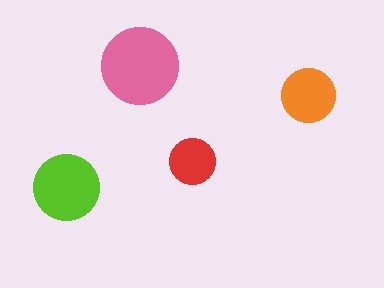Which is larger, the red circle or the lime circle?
The lime one.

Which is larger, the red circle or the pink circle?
The pink one.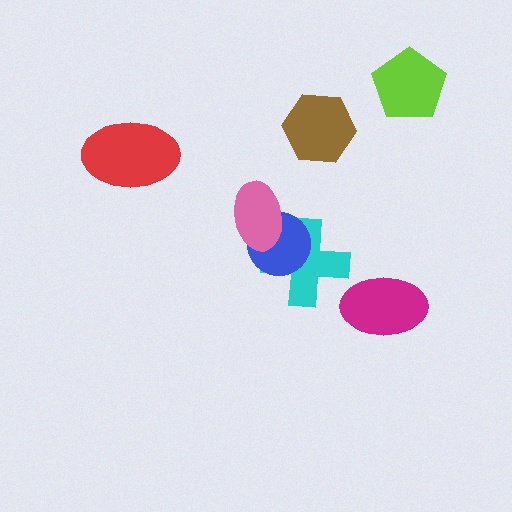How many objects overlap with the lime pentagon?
0 objects overlap with the lime pentagon.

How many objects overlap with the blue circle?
2 objects overlap with the blue circle.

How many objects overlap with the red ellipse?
0 objects overlap with the red ellipse.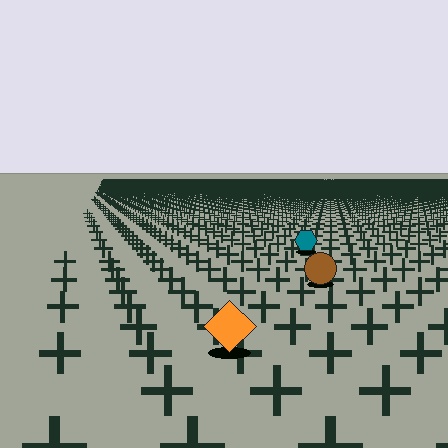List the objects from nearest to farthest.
From nearest to farthest: the orange diamond, the brown circle, the teal hexagon.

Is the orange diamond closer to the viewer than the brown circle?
Yes. The orange diamond is closer — you can tell from the texture gradient: the ground texture is coarser near it.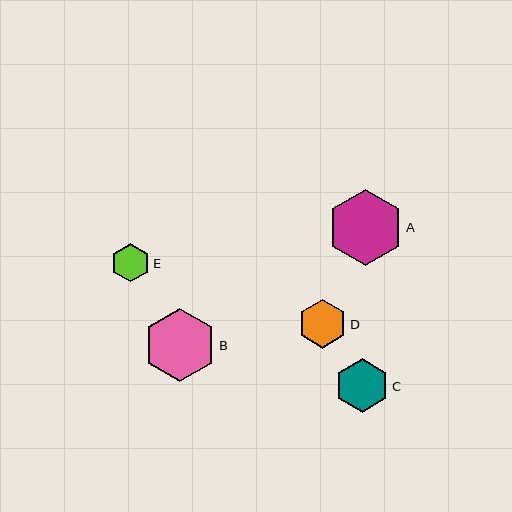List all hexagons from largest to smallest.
From largest to smallest: A, B, C, D, E.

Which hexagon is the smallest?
Hexagon E is the smallest with a size of approximately 38 pixels.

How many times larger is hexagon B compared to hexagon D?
Hexagon B is approximately 1.5 times the size of hexagon D.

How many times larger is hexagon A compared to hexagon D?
Hexagon A is approximately 1.6 times the size of hexagon D.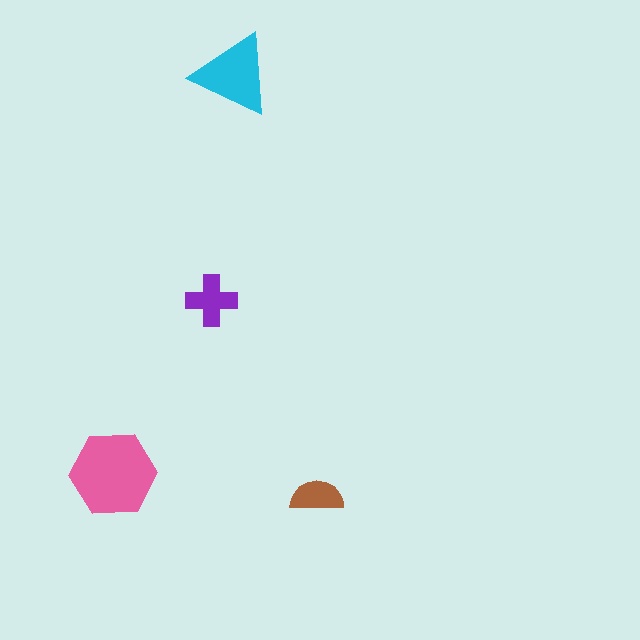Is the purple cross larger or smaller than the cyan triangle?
Smaller.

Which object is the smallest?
The brown semicircle.